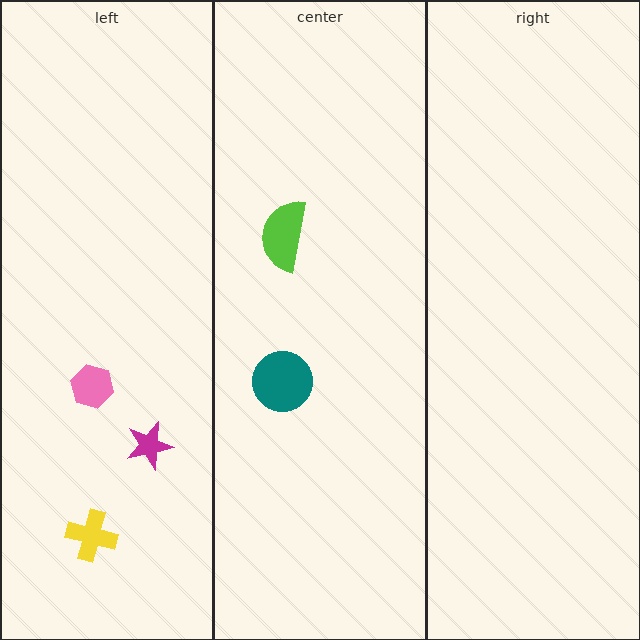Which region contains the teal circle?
The center region.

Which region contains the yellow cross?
The left region.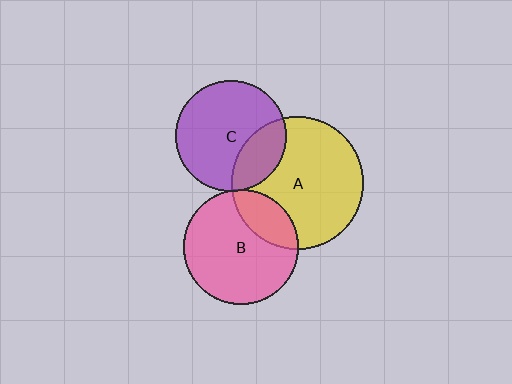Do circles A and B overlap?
Yes.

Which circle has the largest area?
Circle A (yellow).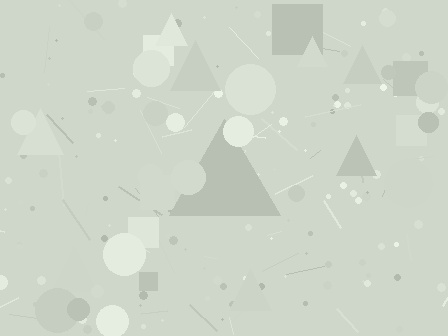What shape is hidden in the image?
A triangle is hidden in the image.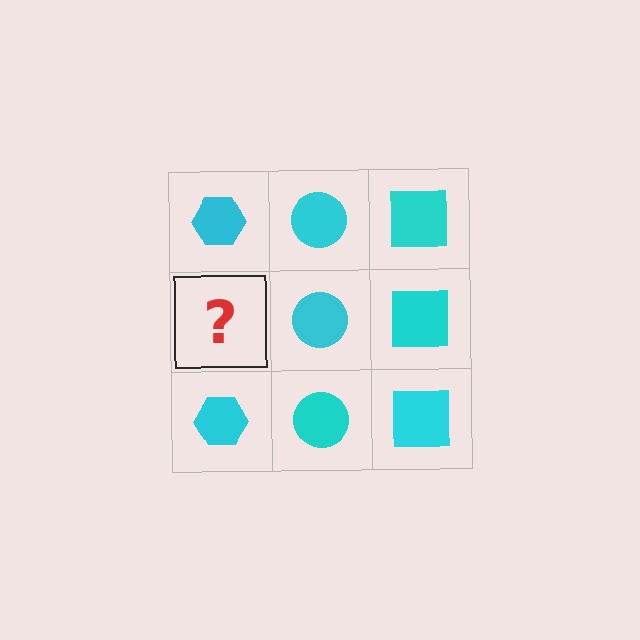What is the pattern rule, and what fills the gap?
The rule is that each column has a consistent shape. The gap should be filled with a cyan hexagon.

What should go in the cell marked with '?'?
The missing cell should contain a cyan hexagon.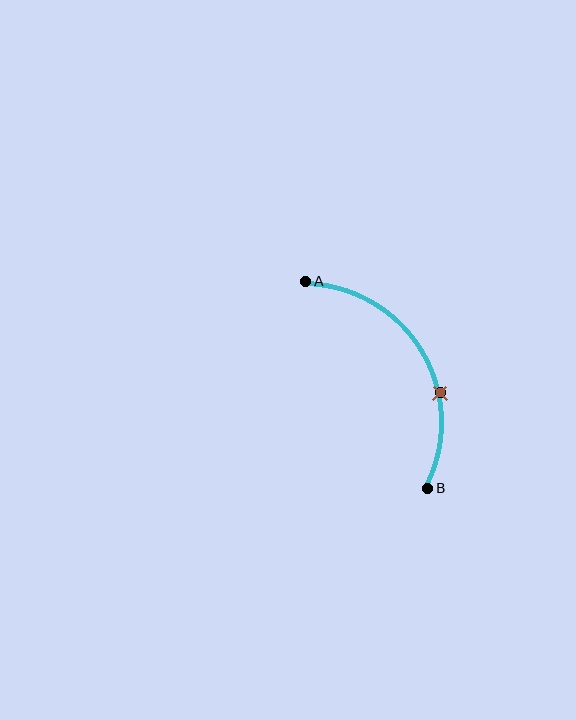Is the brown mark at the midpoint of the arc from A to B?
No. The brown mark lies on the arc but is closer to endpoint B. The arc midpoint would be at the point on the curve equidistant along the arc from both A and B.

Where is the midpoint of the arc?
The arc midpoint is the point on the curve farthest from the straight line joining A and B. It sits to the right of that line.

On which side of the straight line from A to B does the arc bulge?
The arc bulges to the right of the straight line connecting A and B.